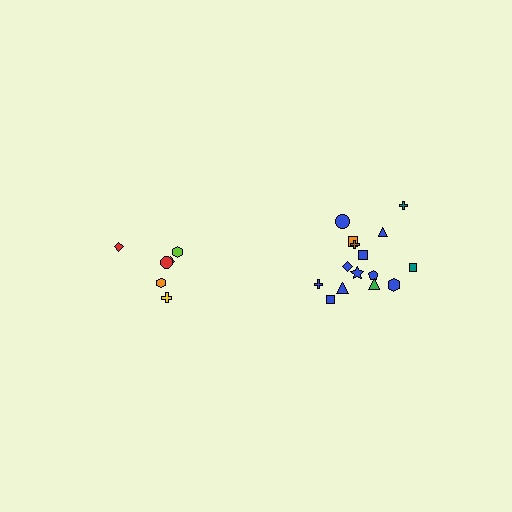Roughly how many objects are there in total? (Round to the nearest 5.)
Roughly 20 objects in total.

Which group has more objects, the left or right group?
The right group.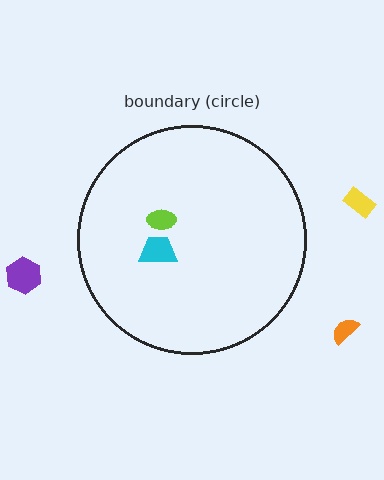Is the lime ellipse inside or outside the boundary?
Inside.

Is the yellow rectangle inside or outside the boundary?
Outside.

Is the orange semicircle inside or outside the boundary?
Outside.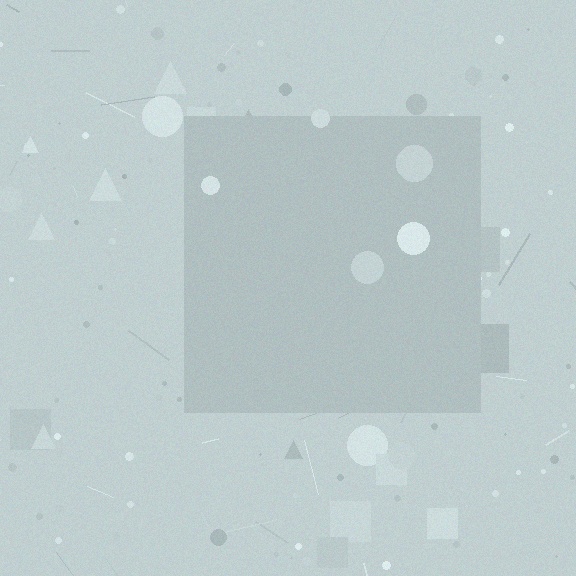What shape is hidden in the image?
A square is hidden in the image.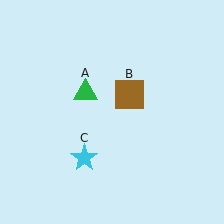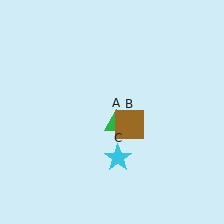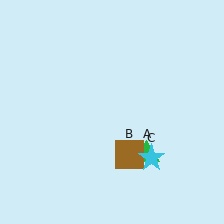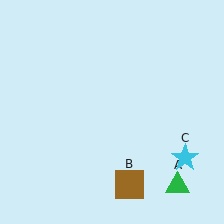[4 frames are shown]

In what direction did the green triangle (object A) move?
The green triangle (object A) moved down and to the right.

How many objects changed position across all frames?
3 objects changed position: green triangle (object A), brown square (object B), cyan star (object C).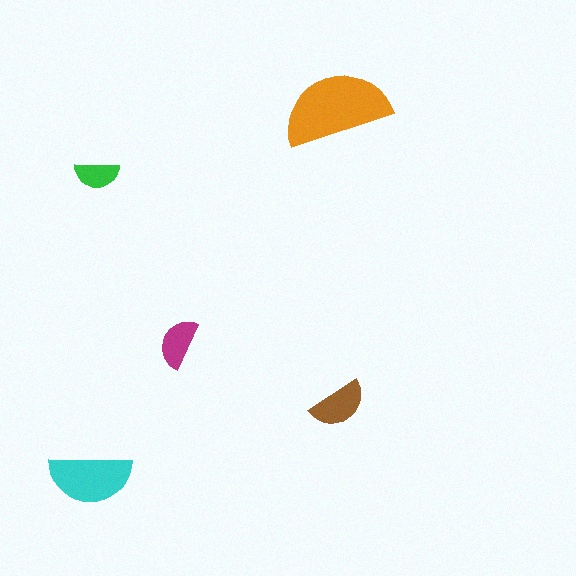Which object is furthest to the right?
The brown semicircle is rightmost.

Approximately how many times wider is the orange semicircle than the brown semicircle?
About 2 times wider.